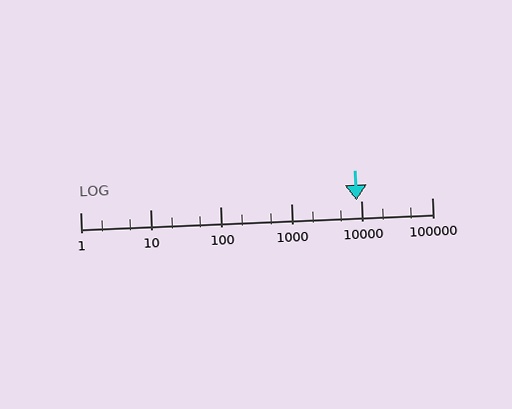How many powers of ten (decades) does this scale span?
The scale spans 5 decades, from 1 to 100000.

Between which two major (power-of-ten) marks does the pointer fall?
The pointer is between 1000 and 10000.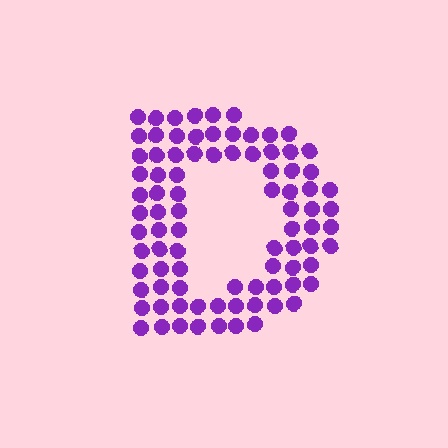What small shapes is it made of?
It is made of small circles.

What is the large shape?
The large shape is the letter D.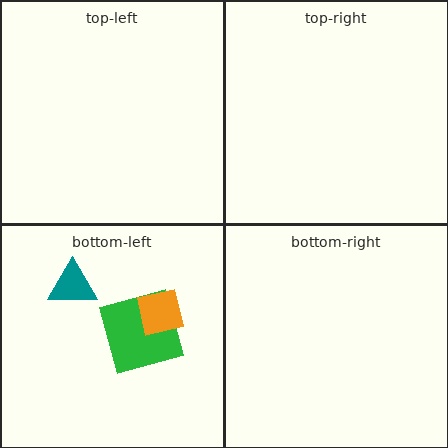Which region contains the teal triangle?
The bottom-left region.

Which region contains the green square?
The bottom-left region.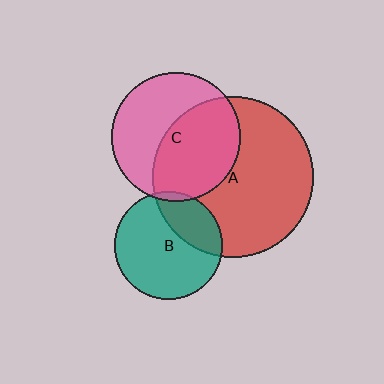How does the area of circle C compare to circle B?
Approximately 1.4 times.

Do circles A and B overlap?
Yes.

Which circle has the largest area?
Circle A (red).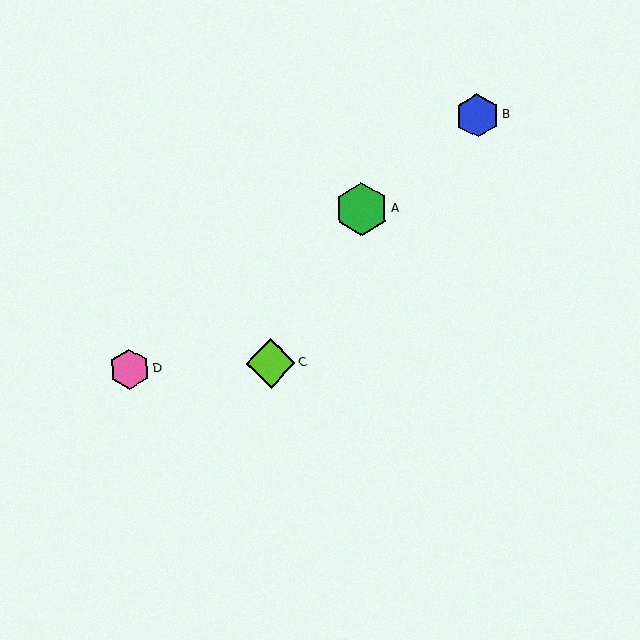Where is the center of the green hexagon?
The center of the green hexagon is at (362, 209).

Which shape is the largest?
The green hexagon (labeled A) is the largest.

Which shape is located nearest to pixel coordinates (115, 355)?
The pink hexagon (labeled D) at (129, 369) is nearest to that location.